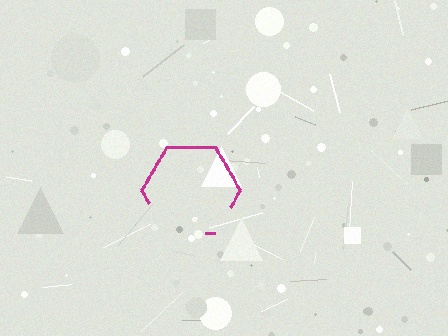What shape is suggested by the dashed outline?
The dashed outline suggests a hexagon.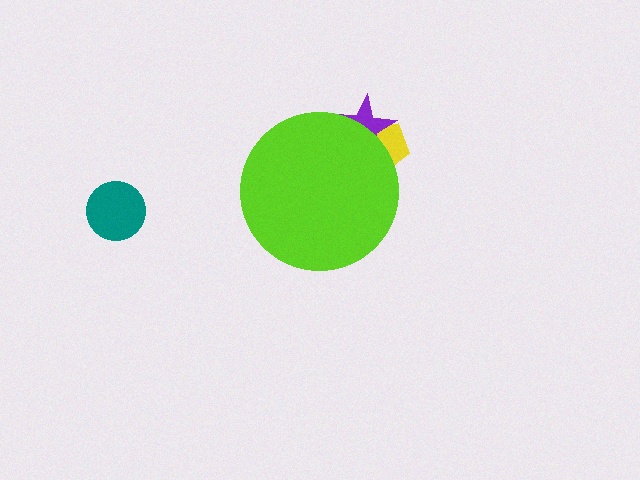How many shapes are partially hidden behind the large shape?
2 shapes are partially hidden.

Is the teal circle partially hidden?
No, the teal circle is fully visible.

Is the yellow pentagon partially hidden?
Yes, the yellow pentagon is partially hidden behind the lime circle.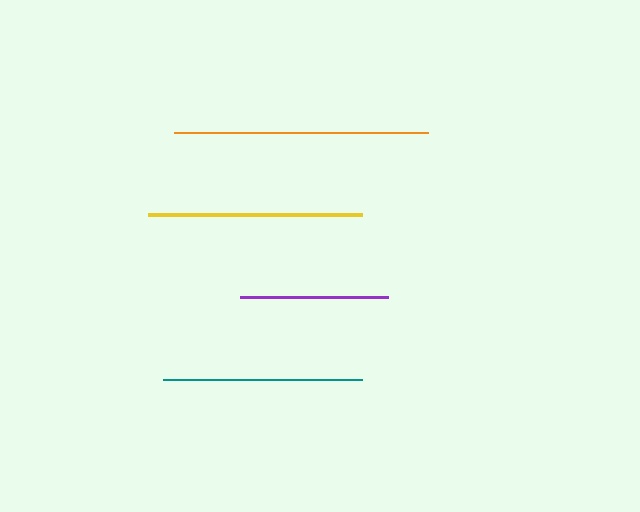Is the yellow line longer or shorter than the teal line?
The yellow line is longer than the teal line.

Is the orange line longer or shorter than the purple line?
The orange line is longer than the purple line.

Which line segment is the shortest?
The purple line is the shortest at approximately 149 pixels.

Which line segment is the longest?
The orange line is the longest at approximately 253 pixels.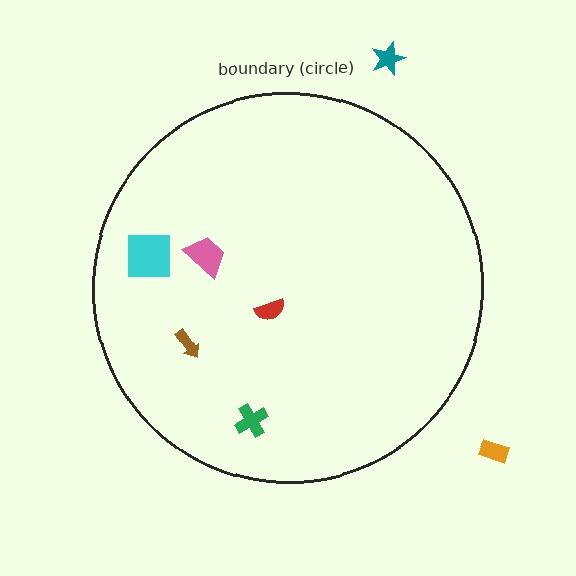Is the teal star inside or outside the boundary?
Outside.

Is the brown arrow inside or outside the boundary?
Inside.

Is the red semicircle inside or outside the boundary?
Inside.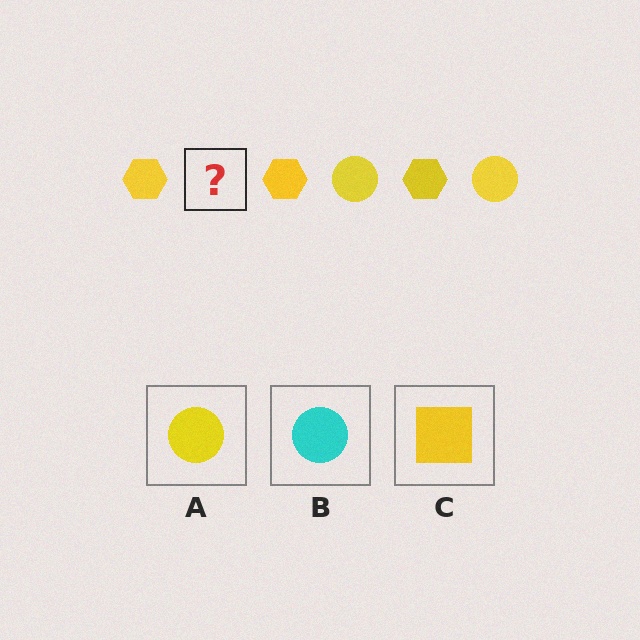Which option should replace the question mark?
Option A.